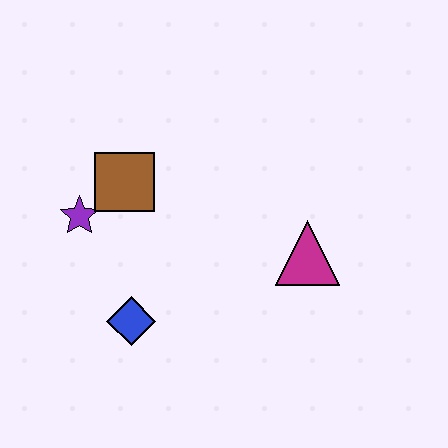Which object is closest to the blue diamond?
The purple star is closest to the blue diamond.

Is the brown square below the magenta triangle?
No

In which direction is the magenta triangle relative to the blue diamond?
The magenta triangle is to the right of the blue diamond.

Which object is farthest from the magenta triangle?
The purple star is farthest from the magenta triangle.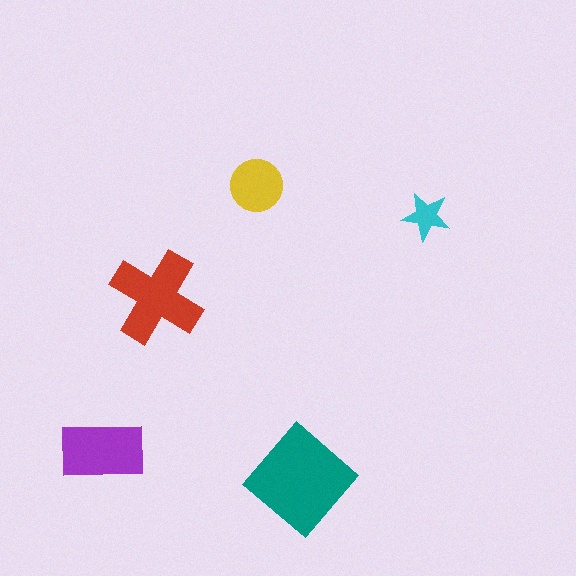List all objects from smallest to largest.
The cyan star, the yellow circle, the purple rectangle, the red cross, the teal diamond.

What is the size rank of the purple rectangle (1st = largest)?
3rd.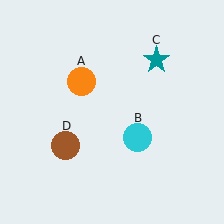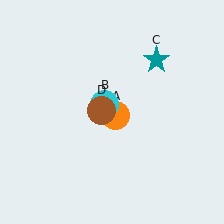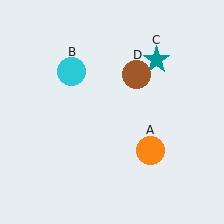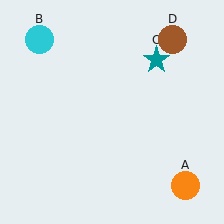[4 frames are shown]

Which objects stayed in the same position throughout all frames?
Teal star (object C) remained stationary.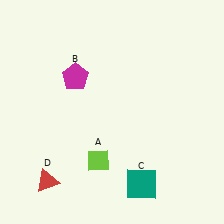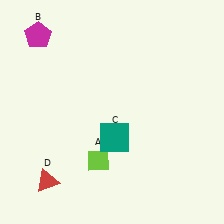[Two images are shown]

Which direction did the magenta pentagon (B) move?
The magenta pentagon (B) moved up.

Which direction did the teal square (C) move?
The teal square (C) moved up.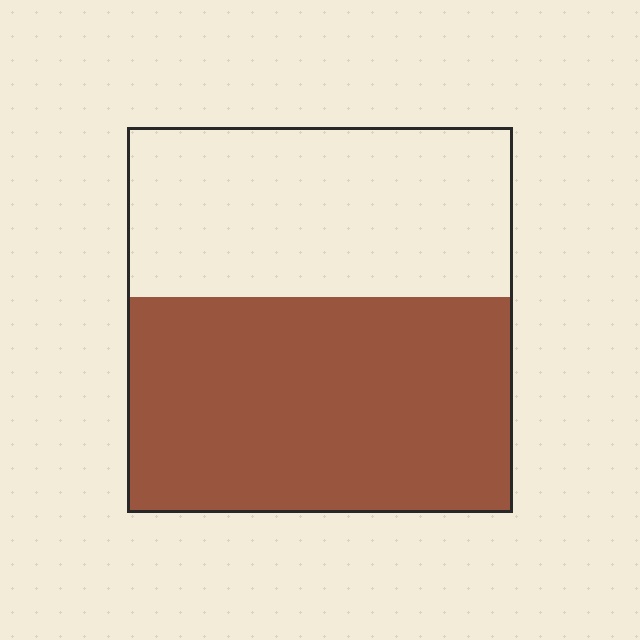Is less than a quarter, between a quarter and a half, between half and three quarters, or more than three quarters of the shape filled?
Between half and three quarters.